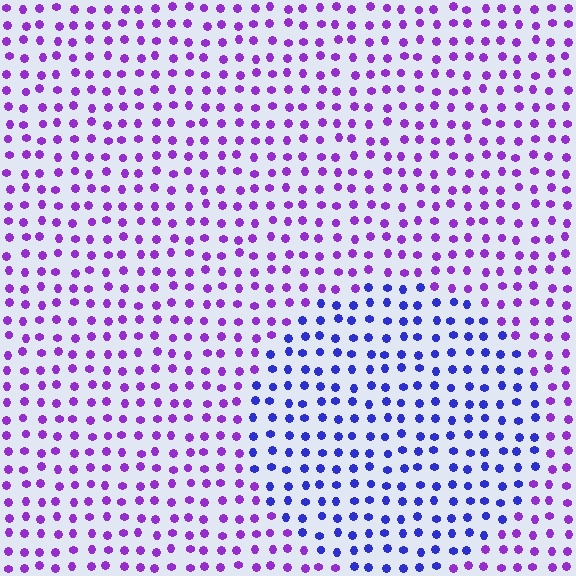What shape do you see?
I see a circle.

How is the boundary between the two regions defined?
The boundary is defined purely by a slight shift in hue (about 40 degrees). Spacing, size, and orientation are identical on both sides.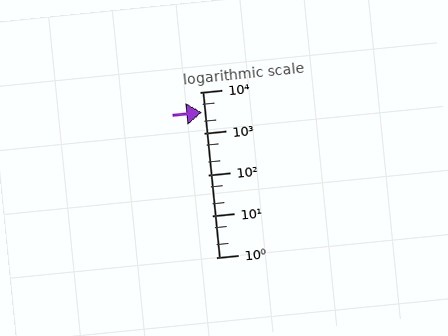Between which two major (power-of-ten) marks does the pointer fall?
The pointer is between 1000 and 10000.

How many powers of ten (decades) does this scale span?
The scale spans 4 decades, from 1 to 10000.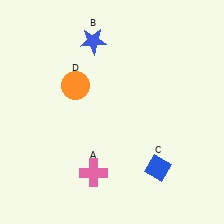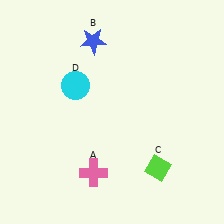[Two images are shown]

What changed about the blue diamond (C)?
In Image 1, C is blue. In Image 2, it changed to lime.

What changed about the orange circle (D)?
In Image 1, D is orange. In Image 2, it changed to cyan.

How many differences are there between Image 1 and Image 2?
There are 2 differences between the two images.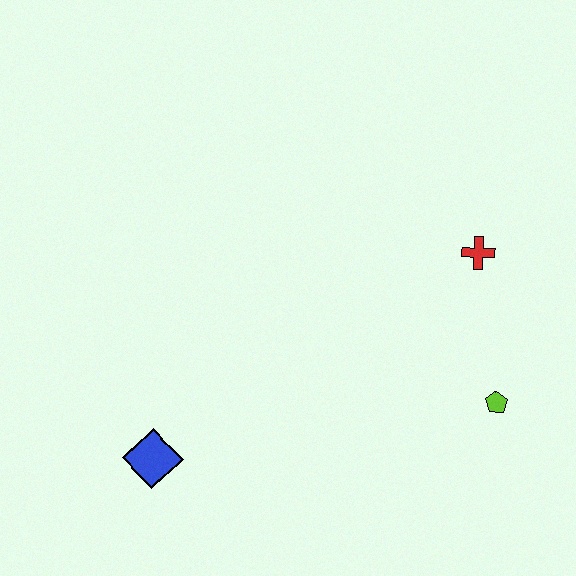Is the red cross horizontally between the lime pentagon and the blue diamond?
Yes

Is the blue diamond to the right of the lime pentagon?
No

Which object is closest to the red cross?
The lime pentagon is closest to the red cross.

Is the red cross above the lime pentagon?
Yes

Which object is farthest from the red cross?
The blue diamond is farthest from the red cross.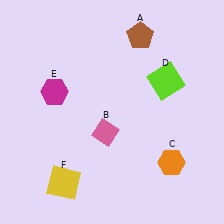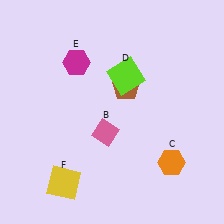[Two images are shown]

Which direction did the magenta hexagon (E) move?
The magenta hexagon (E) moved up.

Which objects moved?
The objects that moved are: the brown pentagon (A), the lime square (D), the magenta hexagon (E).